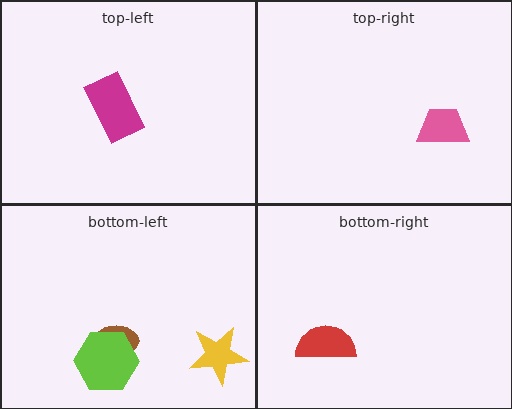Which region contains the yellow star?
The bottom-left region.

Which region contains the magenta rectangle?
The top-left region.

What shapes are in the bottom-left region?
The yellow star, the brown ellipse, the lime hexagon.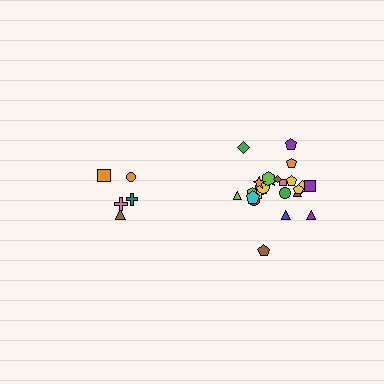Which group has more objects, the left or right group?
The right group.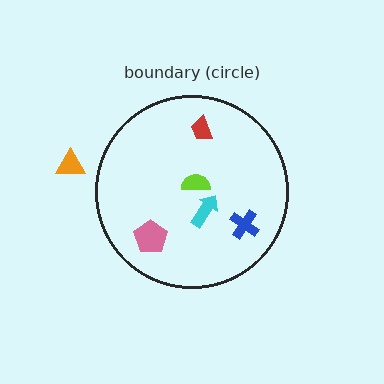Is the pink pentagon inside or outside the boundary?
Inside.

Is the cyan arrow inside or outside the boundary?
Inside.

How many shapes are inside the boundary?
5 inside, 1 outside.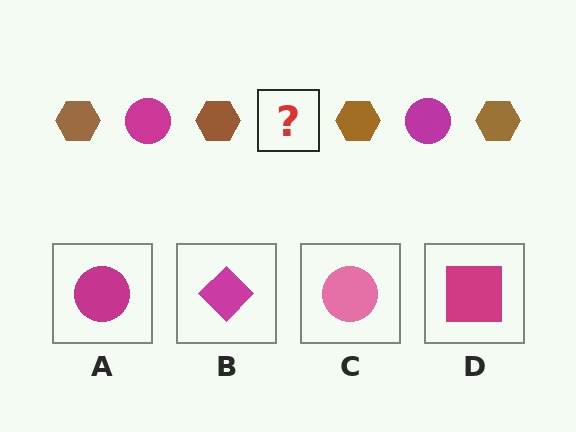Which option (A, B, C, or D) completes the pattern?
A.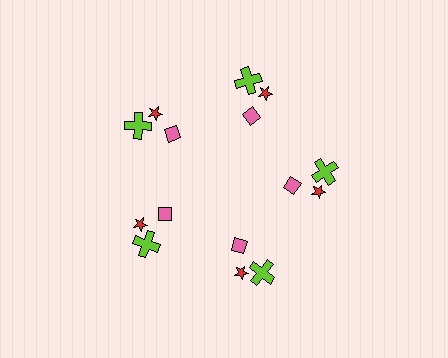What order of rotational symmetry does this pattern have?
This pattern has 5-fold rotational symmetry.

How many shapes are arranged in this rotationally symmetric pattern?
There are 15 shapes, arranged in 5 groups of 3.